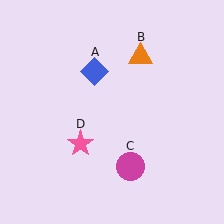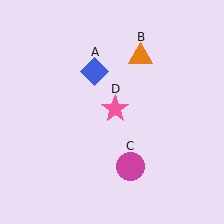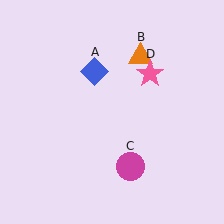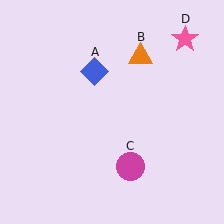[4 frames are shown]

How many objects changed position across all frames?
1 object changed position: pink star (object D).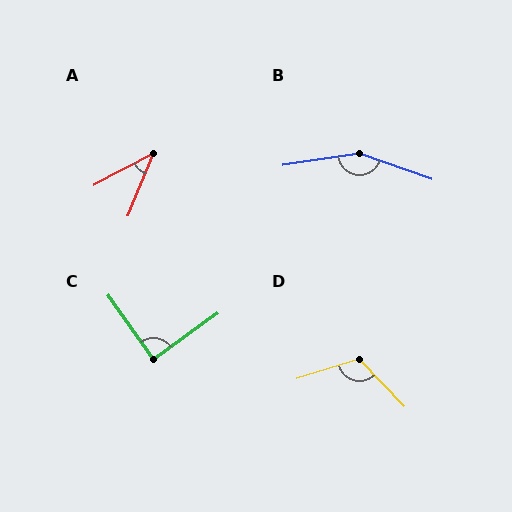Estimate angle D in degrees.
Approximately 117 degrees.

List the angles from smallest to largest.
A (41°), C (90°), D (117°), B (152°).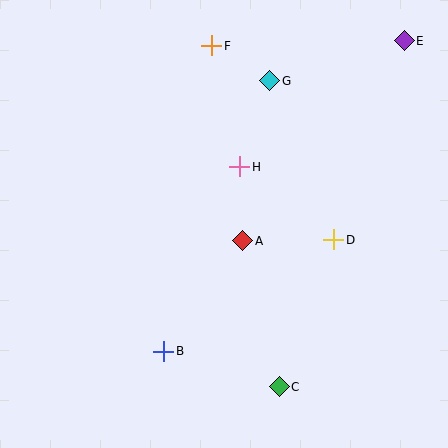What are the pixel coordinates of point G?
Point G is at (270, 81).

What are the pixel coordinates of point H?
Point H is at (240, 167).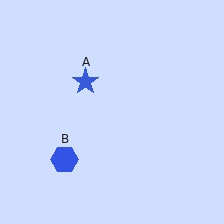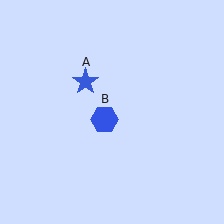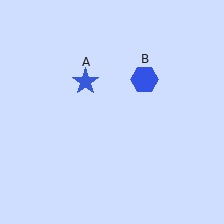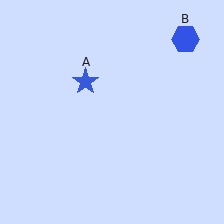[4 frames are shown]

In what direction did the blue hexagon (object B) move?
The blue hexagon (object B) moved up and to the right.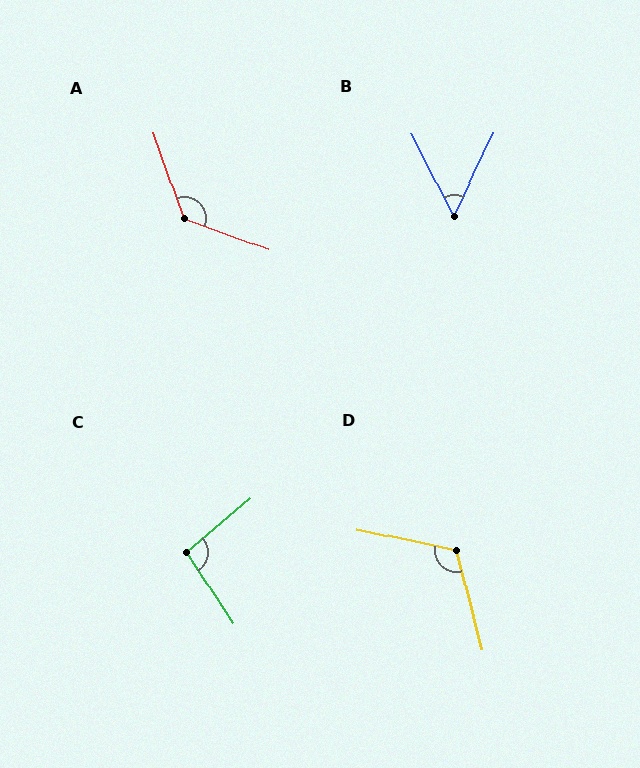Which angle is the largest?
A, at approximately 129 degrees.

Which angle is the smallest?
B, at approximately 52 degrees.